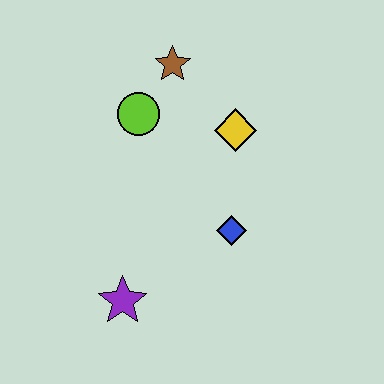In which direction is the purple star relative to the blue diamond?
The purple star is to the left of the blue diamond.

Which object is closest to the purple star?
The blue diamond is closest to the purple star.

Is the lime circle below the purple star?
No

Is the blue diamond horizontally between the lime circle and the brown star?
No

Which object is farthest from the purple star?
The brown star is farthest from the purple star.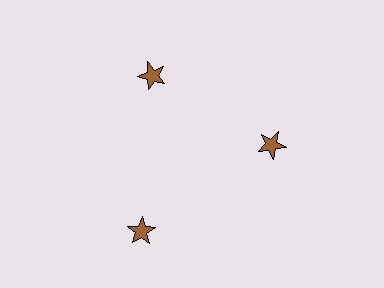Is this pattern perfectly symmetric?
No. The 3 brown stars are arranged in a ring, but one element near the 7 o'clock position is pushed outward from the center, breaking the 3-fold rotational symmetry.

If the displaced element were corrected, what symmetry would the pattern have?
It would have 3-fold rotational symmetry — the pattern would map onto itself every 120 degrees.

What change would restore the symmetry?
The symmetry would be restored by moving it inward, back onto the ring so that all 3 stars sit at equal angles and equal distance from the center.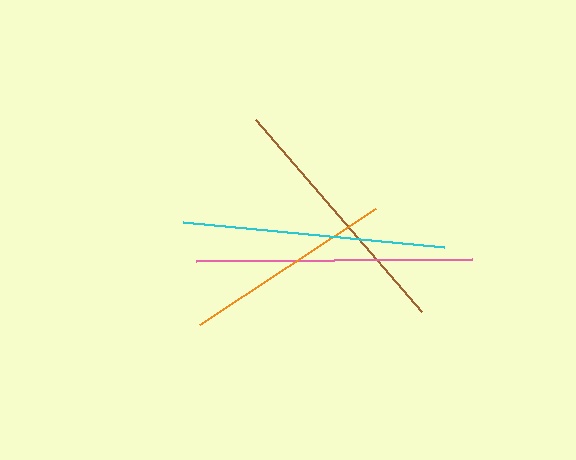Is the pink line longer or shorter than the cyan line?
The pink line is longer than the cyan line.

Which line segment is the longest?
The pink line is the longest at approximately 276 pixels.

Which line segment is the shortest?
The orange line is the shortest at approximately 210 pixels.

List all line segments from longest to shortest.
From longest to shortest: pink, cyan, brown, orange.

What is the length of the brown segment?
The brown segment is approximately 254 pixels long.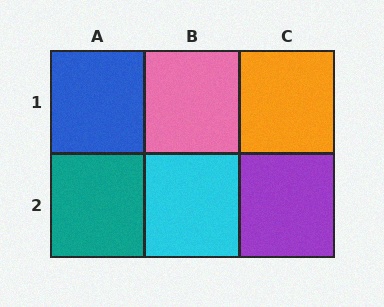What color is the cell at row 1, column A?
Blue.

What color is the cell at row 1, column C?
Orange.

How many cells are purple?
1 cell is purple.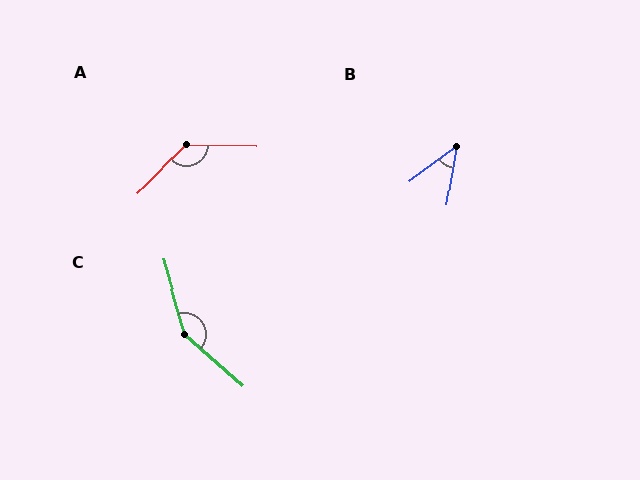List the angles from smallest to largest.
B (44°), A (132°), C (148°).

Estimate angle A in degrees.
Approximately 132 degrees.